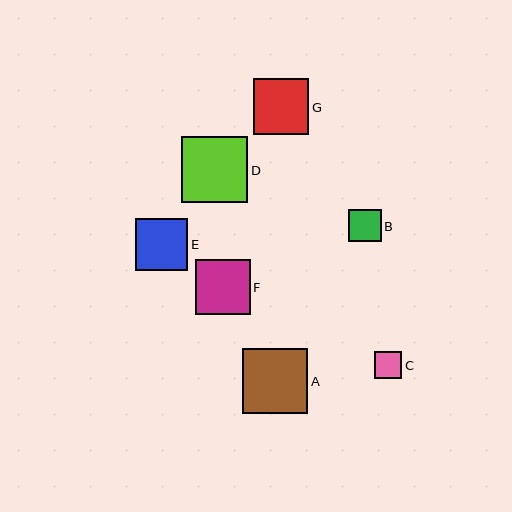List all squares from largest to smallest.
From largest to smallest: D, A, G, F, E, B, C.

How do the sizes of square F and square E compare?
Square F and square E are approximately the same size.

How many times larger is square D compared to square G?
Square D is approximately 1.2 times the size of square G.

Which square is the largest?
Square D is the largest with a size of approximately 66 pixels.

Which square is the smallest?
Square C is the smallest with a size of approximately 27 pixels.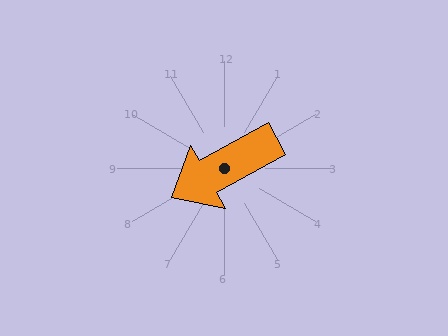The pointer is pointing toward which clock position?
Roughly 8 o'clock.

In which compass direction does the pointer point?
Southwest.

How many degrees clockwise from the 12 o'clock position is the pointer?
Approximately 241 degrees.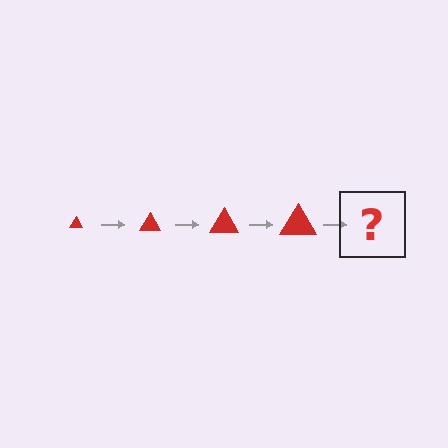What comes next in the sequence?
The next element should be a red triangle, larger than the previous one.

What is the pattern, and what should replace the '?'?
The pattern is that the triangle gets progressively larger each step. The '?' should be a red triangle, larger than the previous one.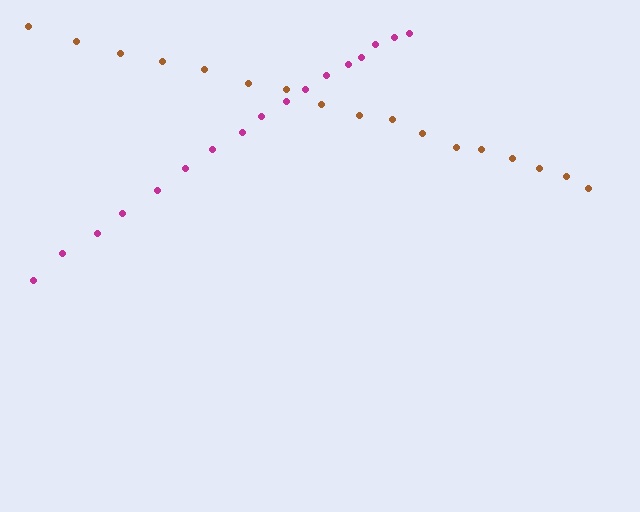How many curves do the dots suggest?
There are 2 distinct paths.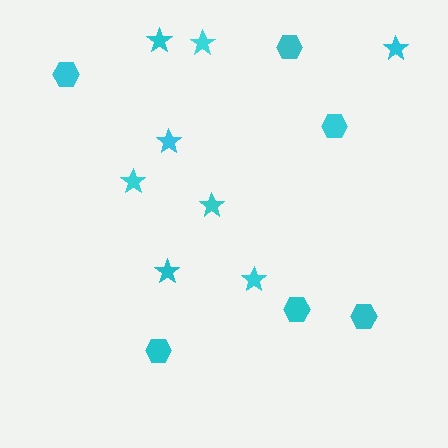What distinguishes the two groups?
There are 2 groups: one group of stars (8) and one group of hexagons (6).